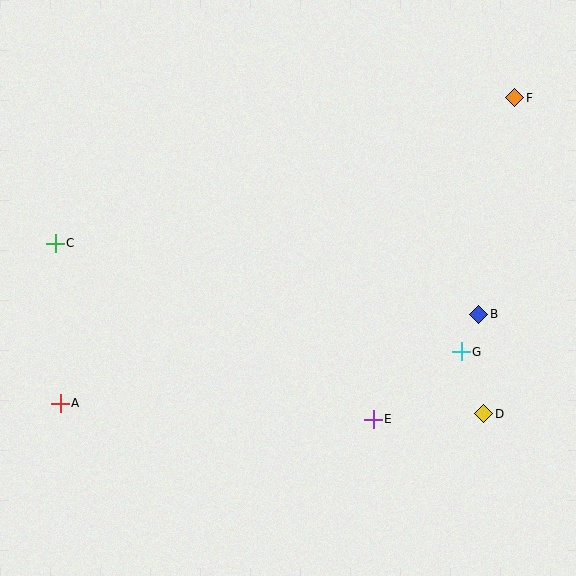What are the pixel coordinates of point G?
Point G is at (461, 352).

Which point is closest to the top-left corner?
Point C is closest to the top-left corner.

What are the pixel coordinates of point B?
Point B is at (479, 314).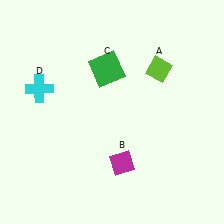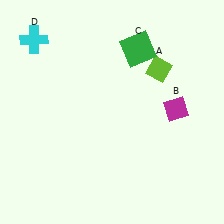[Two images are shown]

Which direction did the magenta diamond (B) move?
The magenta diamond (B) moved up.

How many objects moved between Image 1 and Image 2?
3 objects moved between the two images.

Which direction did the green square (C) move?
The green square (C) moved right.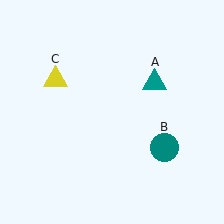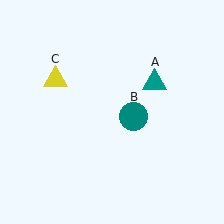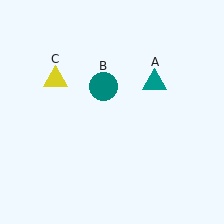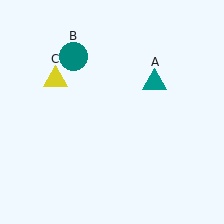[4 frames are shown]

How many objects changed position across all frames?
1 object changed position: teal circle (object B).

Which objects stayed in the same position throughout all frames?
Teal triangle (object A) and yellow triangle (object C) remained stationary.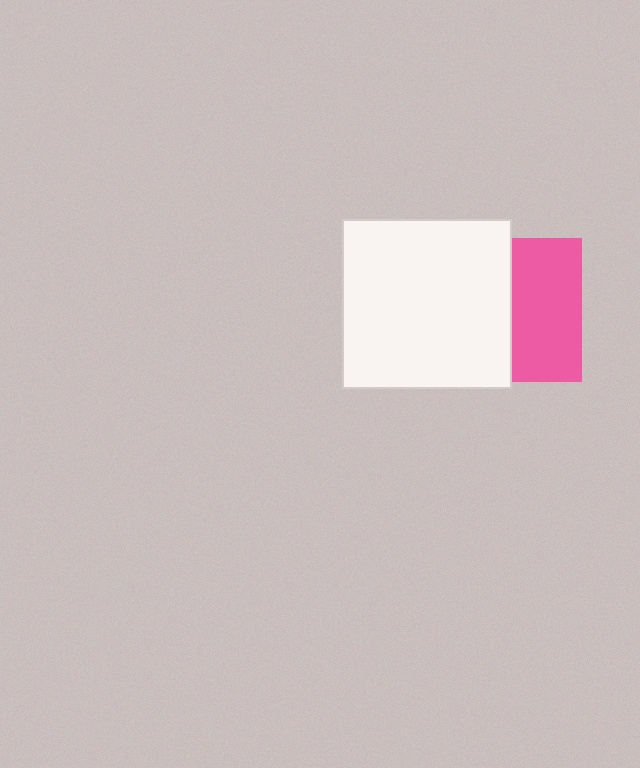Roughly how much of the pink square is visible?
About half of it is visible (roughly 49%).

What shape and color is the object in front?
The object in front is a white square.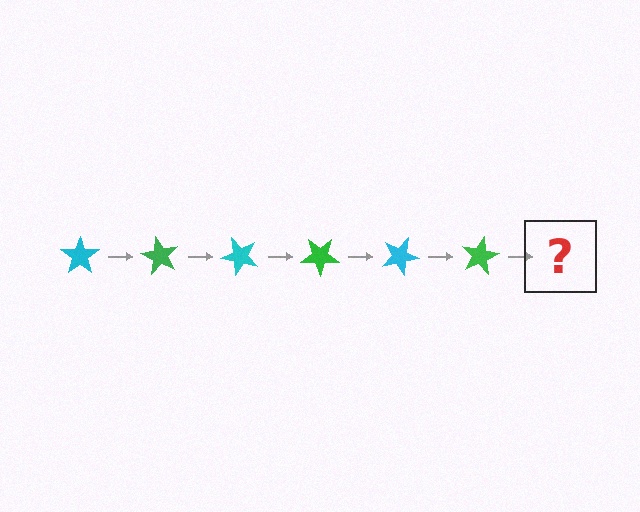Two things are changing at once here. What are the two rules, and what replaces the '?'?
The two rules are that it rotates 60 degrees each step and the color cycles through cyan and green. The '?' should be a cyan star, rotated 360 degrees from the start.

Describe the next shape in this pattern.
It should be a cyan star, rotated 360 degrees from the start.